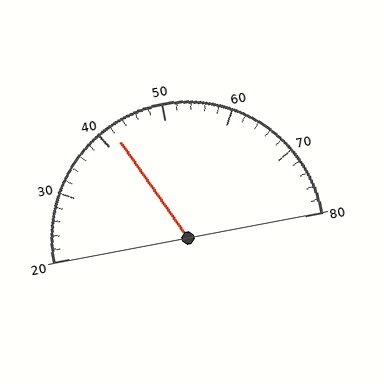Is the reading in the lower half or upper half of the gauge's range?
The reading is in the lower half of the range (20 to 80).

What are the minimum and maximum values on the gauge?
The gauge ranges from 20 to 80.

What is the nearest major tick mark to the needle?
The nearest major tick mark is 40.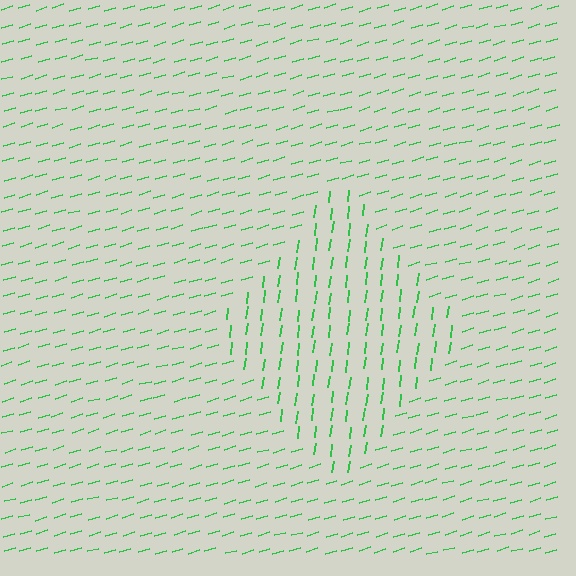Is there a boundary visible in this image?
Yes, there is a texture boundary formed by a change in line orientation.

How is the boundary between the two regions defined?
The boundary is defined purely by a change in line orientation (approximately 66 degrees difference). All lines are the same color and thickness.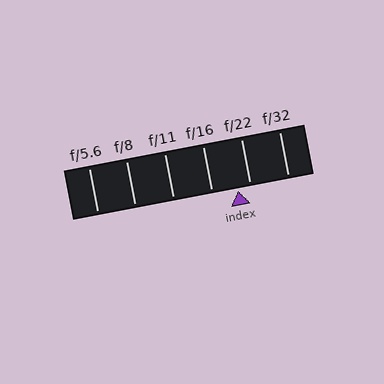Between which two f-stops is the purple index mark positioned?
The index mark is between f/16 and f/22.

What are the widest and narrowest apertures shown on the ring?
The widest aperture shown is f/5.6 and the narrowest is f/32.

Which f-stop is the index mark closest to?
The index mark is closest to f/22.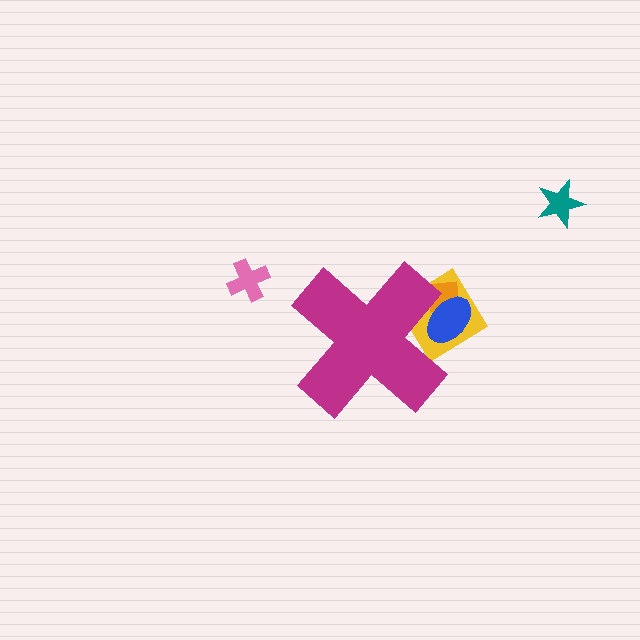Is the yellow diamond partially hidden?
Yes, the yellow diamond is partially hidden behind the magenta cross.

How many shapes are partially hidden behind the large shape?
3 shapes are partially hidden.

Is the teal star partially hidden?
No, the teal star is fully visible.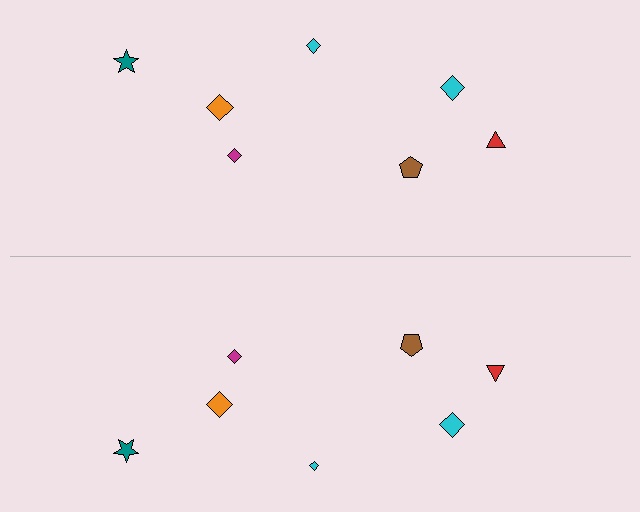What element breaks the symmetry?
The cyan diamond on the bottom side has a different size than its mirror counterpart.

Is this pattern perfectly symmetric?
No, the pattern is not perfectly symmetric. The cyan diamond on the bottom side has a different size than its mirror counterpart.